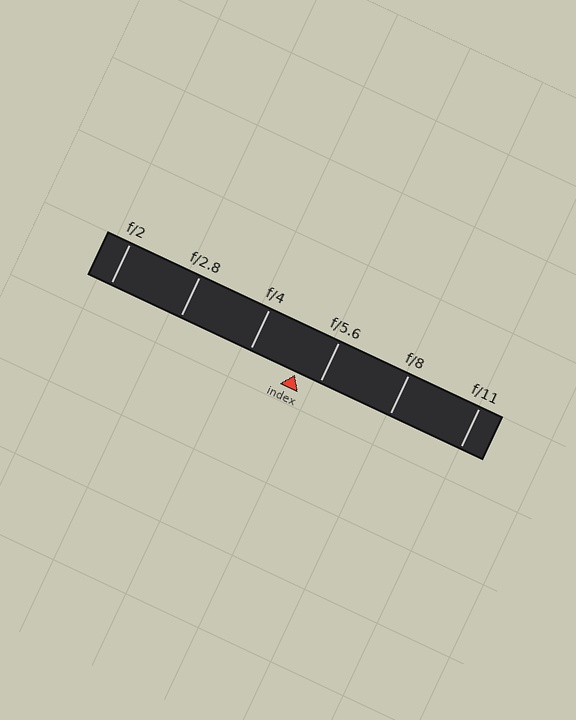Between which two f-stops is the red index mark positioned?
The index mark is between f/4 and f/5.6.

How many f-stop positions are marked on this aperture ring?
There are 6 f-stop positions marked.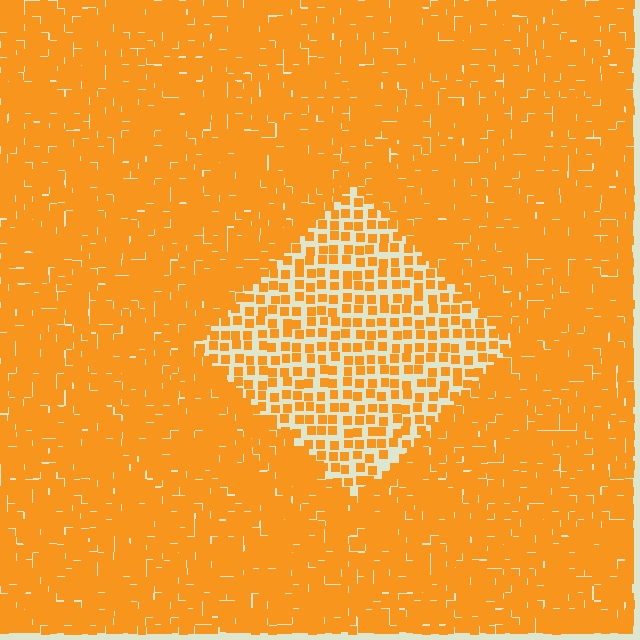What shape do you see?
I see a diamond.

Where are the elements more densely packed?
The elements are more densely packed outside the diamond boundary.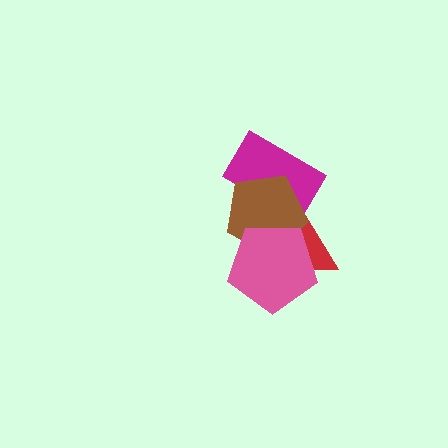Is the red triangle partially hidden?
Yes, it is partially covered by another shape.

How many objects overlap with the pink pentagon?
2 objects overlap with the pink pentagon.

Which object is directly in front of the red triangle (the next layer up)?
The magenta rectangle is directly in front of the red triangle.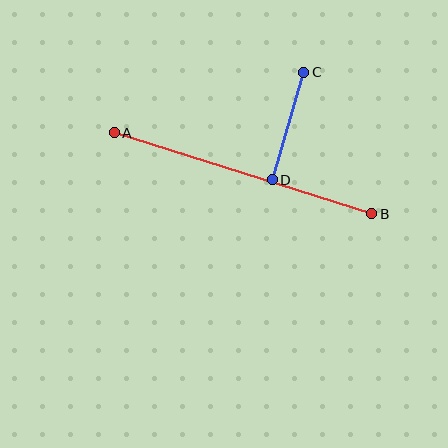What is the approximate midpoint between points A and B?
The midpoint is at approximately (243, 173) pixels.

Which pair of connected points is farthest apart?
Points A and B are farthest apart.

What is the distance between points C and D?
The distance is approximately 112 pixels.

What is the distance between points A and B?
The distance is approximately 270 pixels.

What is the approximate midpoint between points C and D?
The midpoint is at approximately (288, 126) pixels.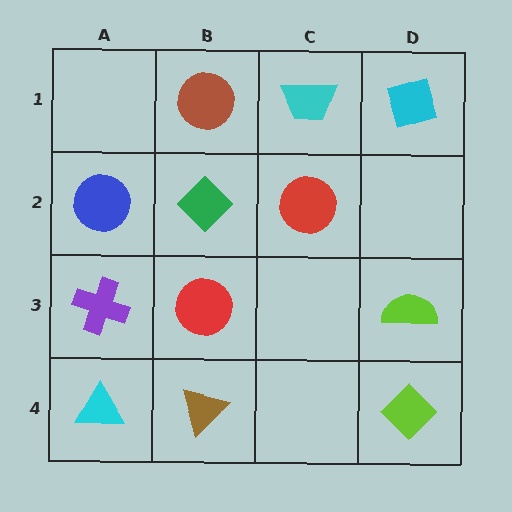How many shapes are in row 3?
3 shapes.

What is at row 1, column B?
A brown circle.